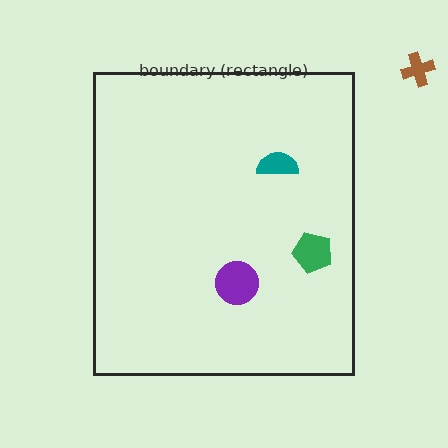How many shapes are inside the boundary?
3 inside, 1 outside.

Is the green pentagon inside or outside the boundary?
Inside.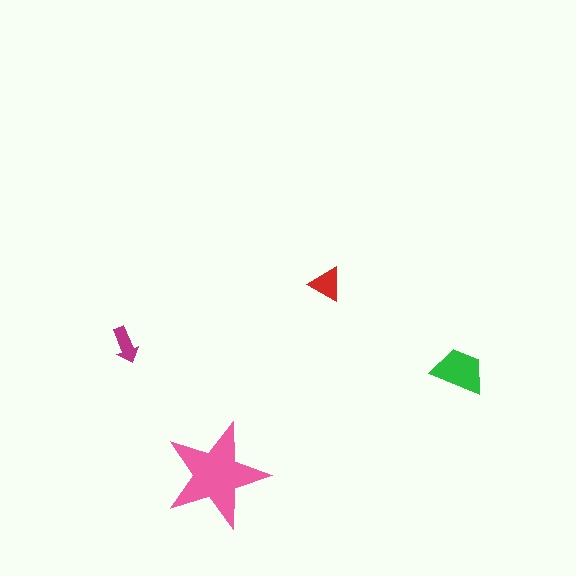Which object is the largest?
The pink star.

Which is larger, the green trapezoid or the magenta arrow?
The green trapezoid.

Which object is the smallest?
The magenta arrow.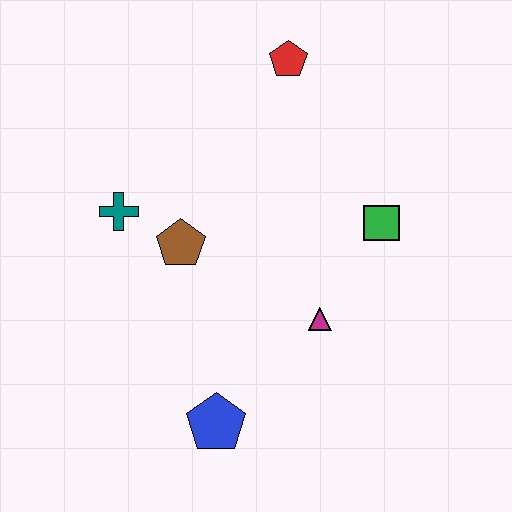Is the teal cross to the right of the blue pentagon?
No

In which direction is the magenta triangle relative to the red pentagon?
The magenta triangle is below the red pentagon.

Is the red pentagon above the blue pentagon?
Yes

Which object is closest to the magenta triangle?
The green square is closest to the magenta triangle.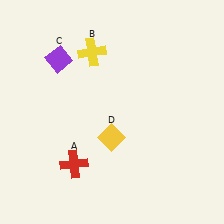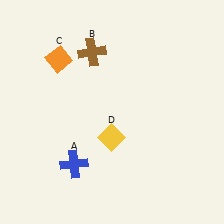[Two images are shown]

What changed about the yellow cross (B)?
In Image 1, B is yellow. In Image 2, it changed to brown.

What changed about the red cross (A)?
In Image 1, A is red. In Image 2, it changed to blue.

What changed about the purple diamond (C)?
In Image 1, C is purple. In Image 2, it changed to orange.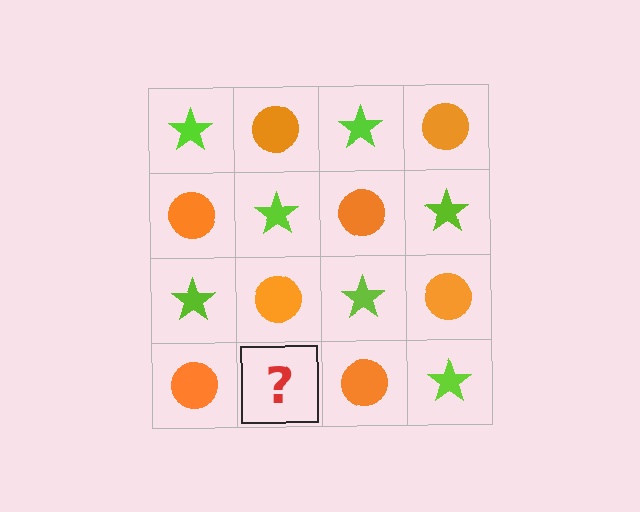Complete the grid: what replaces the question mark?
The question mark should be replaced with a lime star.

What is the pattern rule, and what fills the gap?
The rule is that it alternates lime star and orange circle in a checkerboard pattern. The gap should be filled with a lime star.